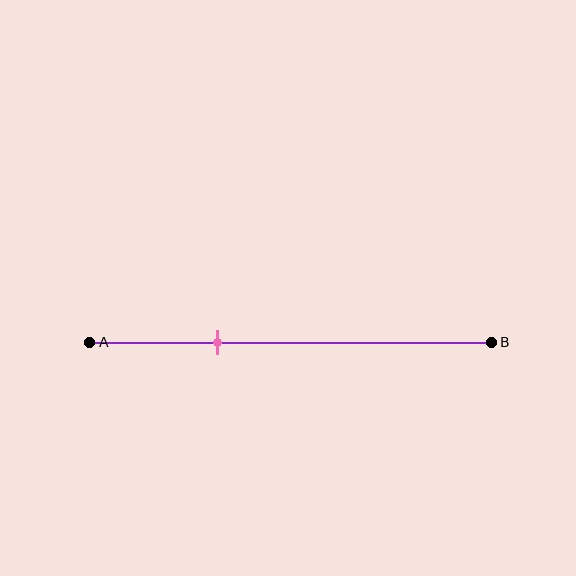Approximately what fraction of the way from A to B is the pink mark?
The pink mark is approximately 30% of the way from A to B.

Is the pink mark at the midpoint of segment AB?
No, the mark is at about 30% from A, not at the 50% midpoint.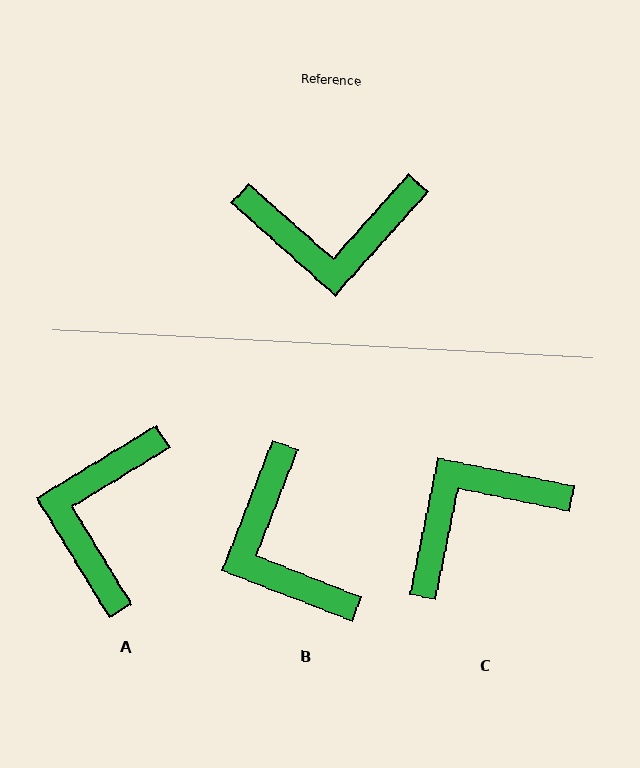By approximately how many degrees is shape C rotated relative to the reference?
Approximately 150 degrees clockwise.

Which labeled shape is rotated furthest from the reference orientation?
C, about 150 degrees away.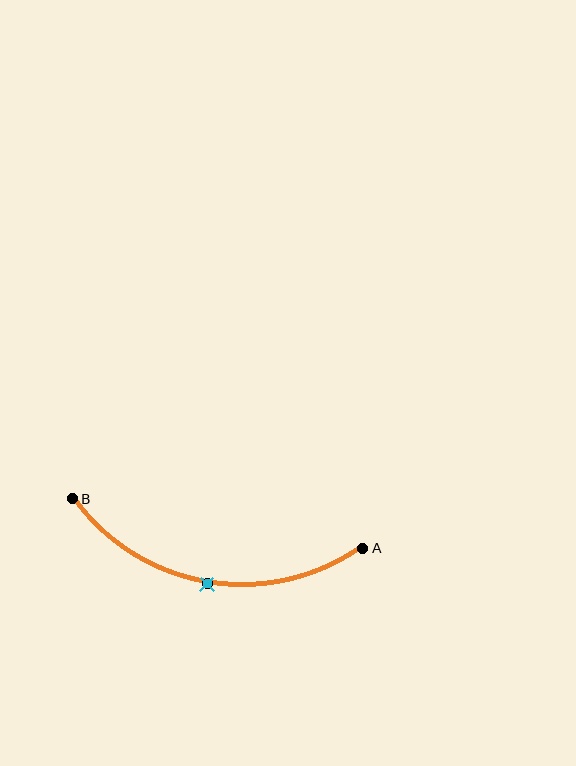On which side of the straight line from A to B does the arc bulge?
The arc bulges below the straight line connecting A and B.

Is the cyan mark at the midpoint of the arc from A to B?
Yes. The cyan mark lies on the arc at equal arc-length from both A and B — it is the arc midpoint.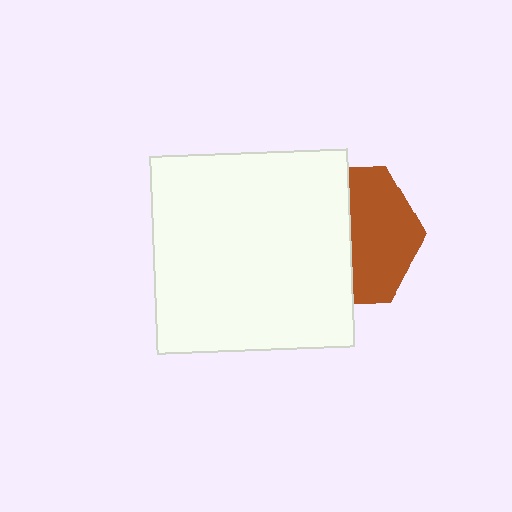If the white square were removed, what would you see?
You would see the complete brown hexagon.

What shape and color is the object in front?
The object in front is a white square.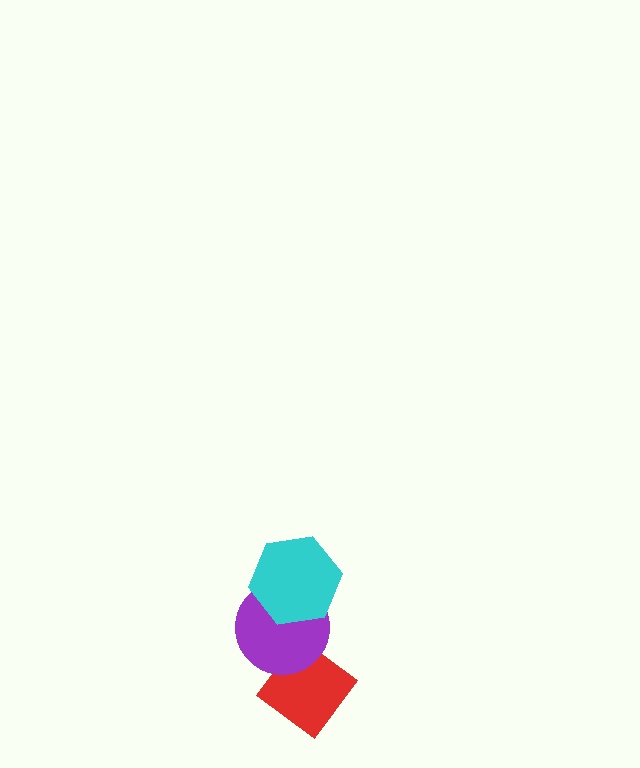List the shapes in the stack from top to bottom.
From top to bottom: the cyan hexagon, the purple circle, the red diamond.